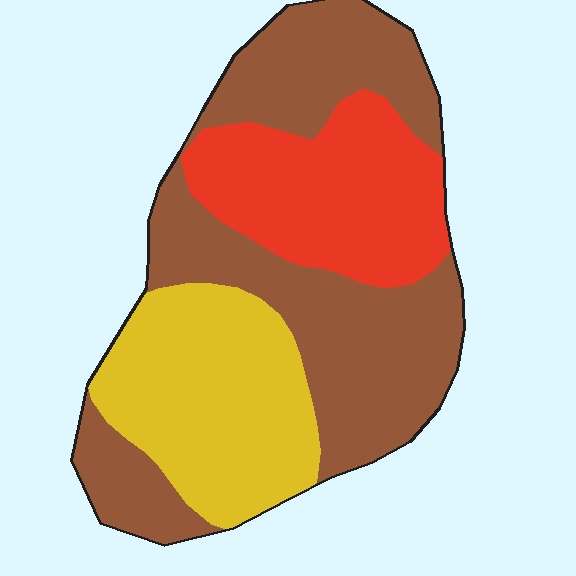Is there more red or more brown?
Brown.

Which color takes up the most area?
Brown, at roughly 50%.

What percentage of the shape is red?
Red takes up less than a quarter of the shape.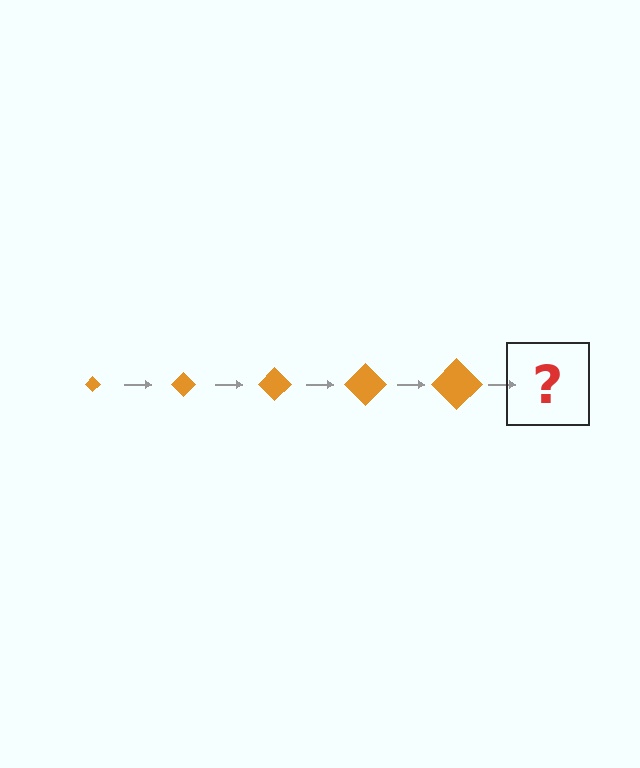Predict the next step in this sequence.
The next step is an orange diamond, larger than the previous one.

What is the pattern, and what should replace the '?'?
The pattern is that the diamond gets progressively larger each step. The '?' should be an orange diamond, larger than the previous one.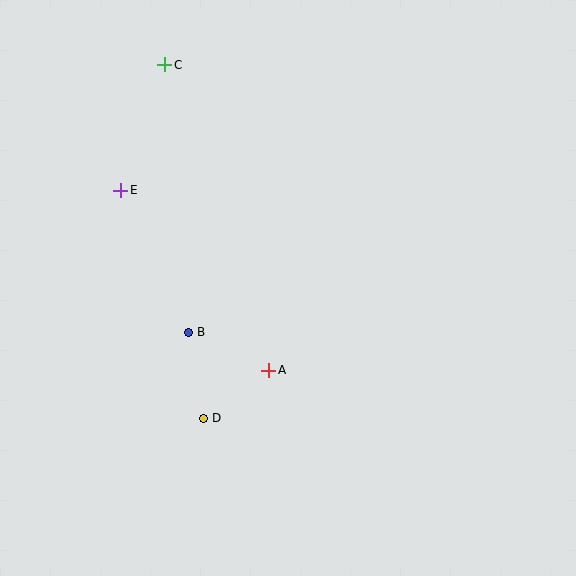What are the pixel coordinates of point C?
Point C is at (165, 65).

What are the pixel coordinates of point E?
Point E is at (121, 190).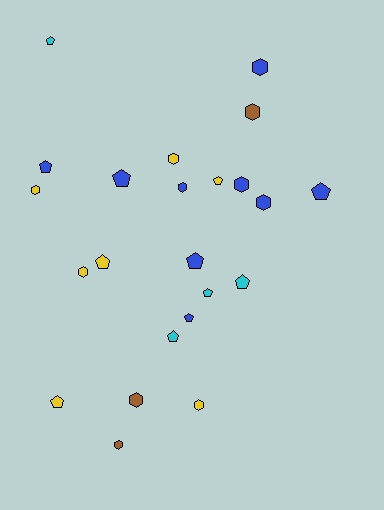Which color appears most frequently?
Blue, with 9 objects.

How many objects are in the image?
There are 23 objects.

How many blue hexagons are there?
There are 4 blue hexagons.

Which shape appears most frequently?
Pentagon, with 12 objects.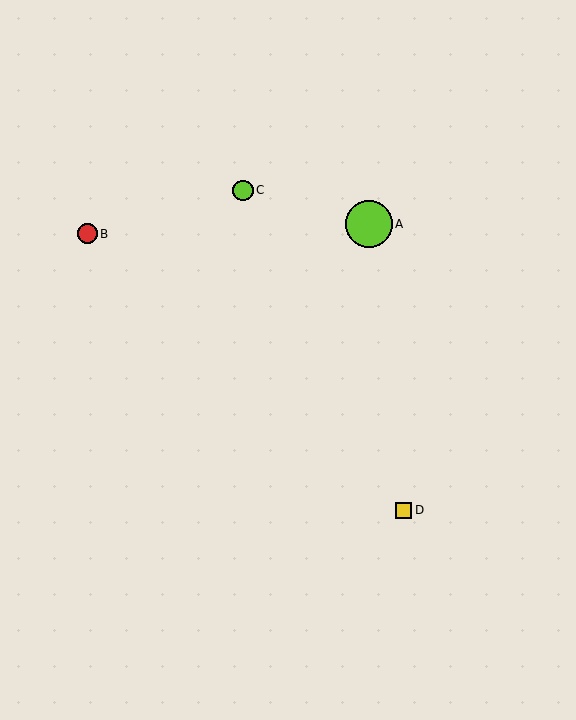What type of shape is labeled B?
Shape B is a red circle.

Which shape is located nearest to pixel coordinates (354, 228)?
The lime circle (labeled A) at (369, 224) is nearest to that location.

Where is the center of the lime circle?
The center of the lime circle is at (243, 190).